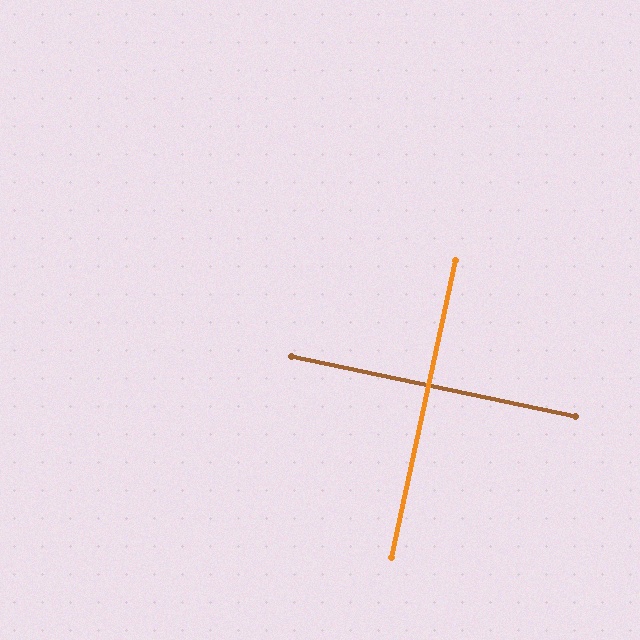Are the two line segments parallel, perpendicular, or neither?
Perpendicular — they meet at approximately 90°.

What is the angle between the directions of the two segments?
Approximately 90 degrees.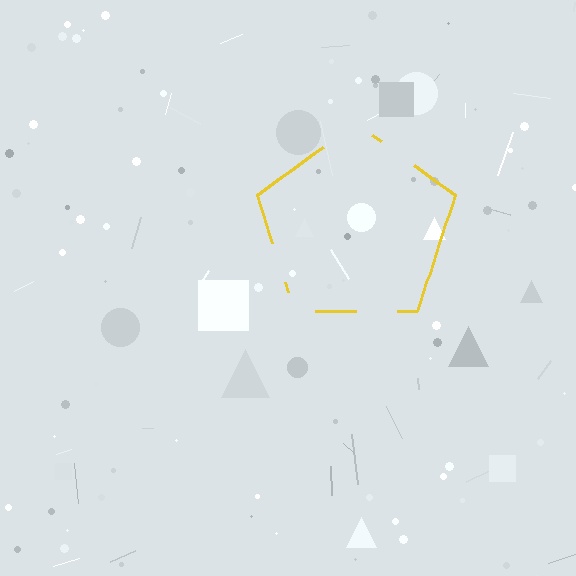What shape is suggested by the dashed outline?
The dashed outline suggests a pentagon.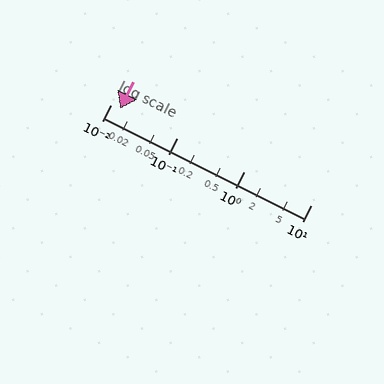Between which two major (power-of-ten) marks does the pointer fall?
The pointer is between 0.01 and 0.1.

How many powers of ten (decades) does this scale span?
The scale spans 3 decades, from 0.01 to 10.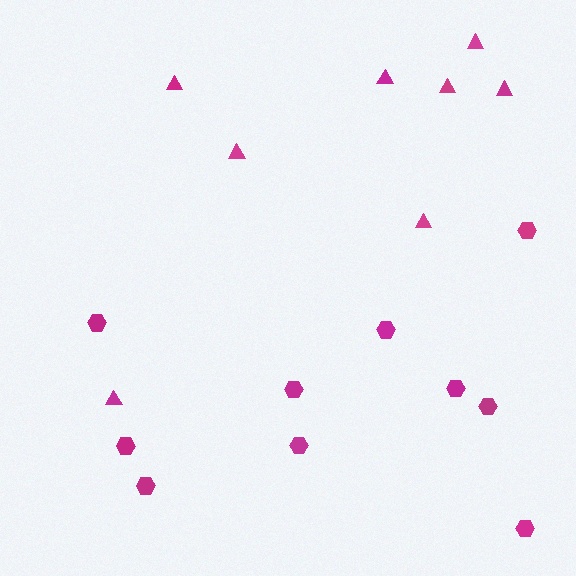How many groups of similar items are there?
There are 2 groups: one group of hexagons (10) and one group of triangles (8).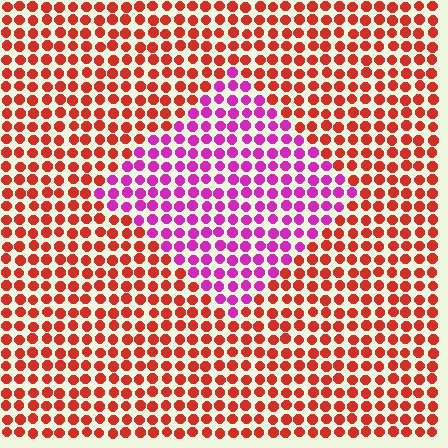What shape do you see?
I see a diamond.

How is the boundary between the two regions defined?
The boundary is defined purely by a slight shift in hue (about 54 degrees). Spacing, size, and orientation are identical on both sides.